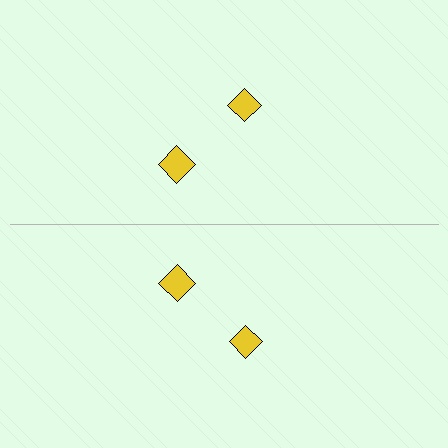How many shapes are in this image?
There are 4 shapes in this image.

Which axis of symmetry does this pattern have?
The pattern has a horizontal axis of symmetry running through the center of the image.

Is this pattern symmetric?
Yes, this pattern has bilateral (reflection) symmetry.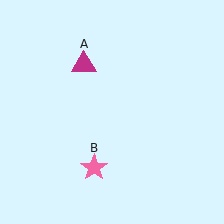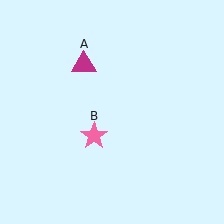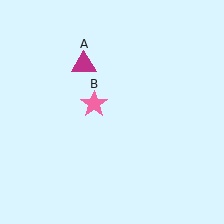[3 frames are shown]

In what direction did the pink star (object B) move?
The pink star (object B) moved up.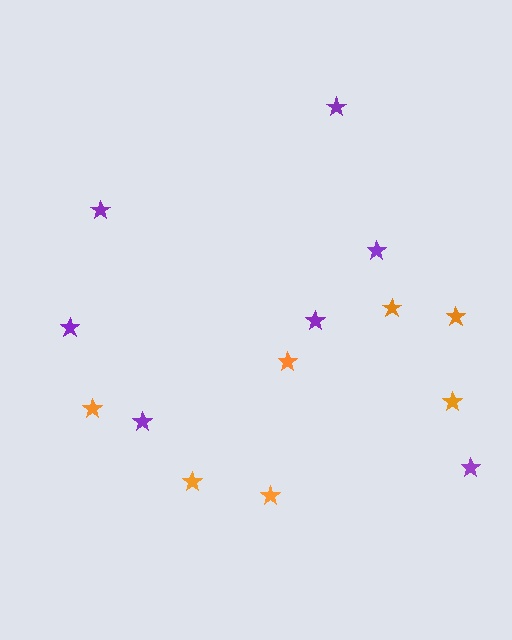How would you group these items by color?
There are 2 groups: one group of orange stars (7) and one group of purple stars (7).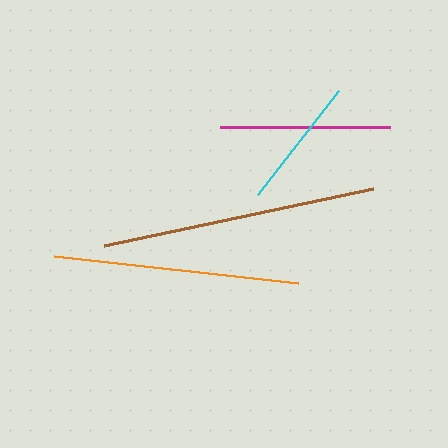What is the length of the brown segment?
The brown segment is approximately 275 pixels long.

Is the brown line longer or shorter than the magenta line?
The brown line is longer than the magenta line.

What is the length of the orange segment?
The orange segment is approximately 245 pixels long.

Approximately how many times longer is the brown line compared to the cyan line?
The brown line is approximately 2.1 times the length of the cyan line.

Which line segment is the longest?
The brown line is the longest at approximately 275 pixels.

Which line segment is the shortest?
The cyan line is the shortest at approximately 133 pixels.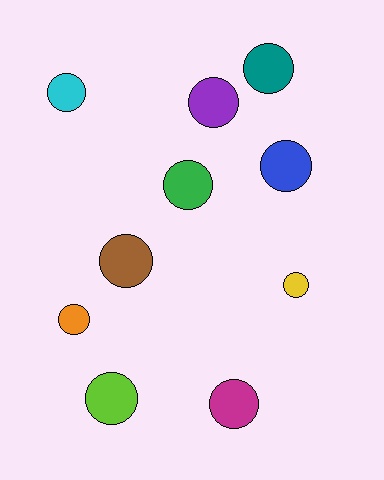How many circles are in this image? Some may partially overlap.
There are 10 circles.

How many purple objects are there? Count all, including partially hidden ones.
There is 1 purple object.